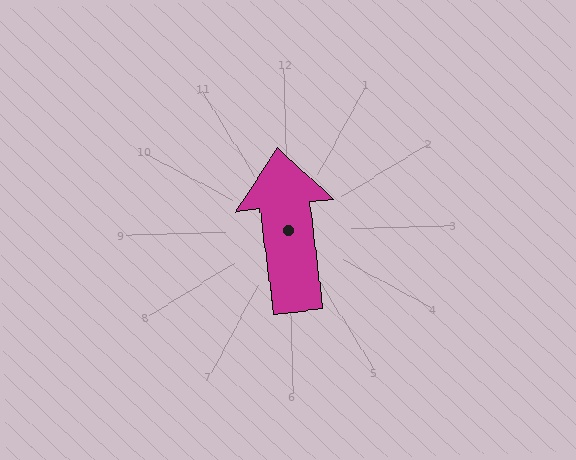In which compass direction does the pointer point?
North.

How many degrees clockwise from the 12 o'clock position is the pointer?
Approximately 354 degrees.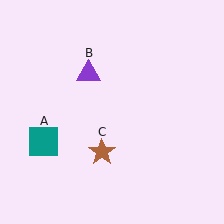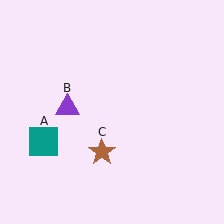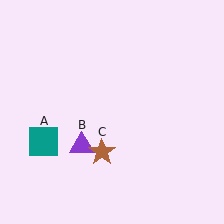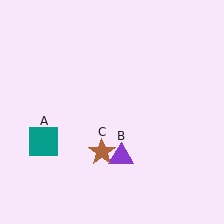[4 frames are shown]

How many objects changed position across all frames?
1 object changed position: purple triangle (object B).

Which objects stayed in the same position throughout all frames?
Teal square (object A) and brown star (object C) remained stationary.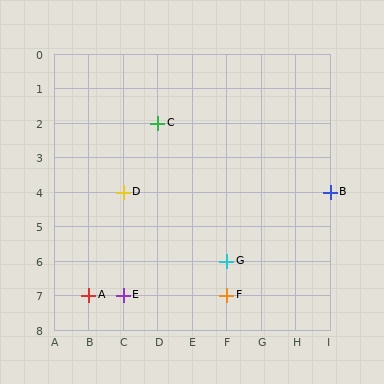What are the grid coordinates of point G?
Point G is at grid coordinates (F, 6).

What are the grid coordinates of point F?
Point F is at grid coordinates (F, 7).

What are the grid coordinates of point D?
Point D is at grid coordinates (C, 4).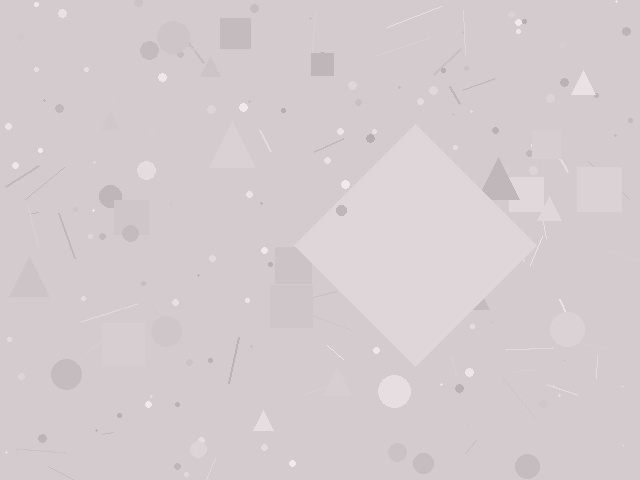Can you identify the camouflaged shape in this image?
The camouflaged shape is a diamond.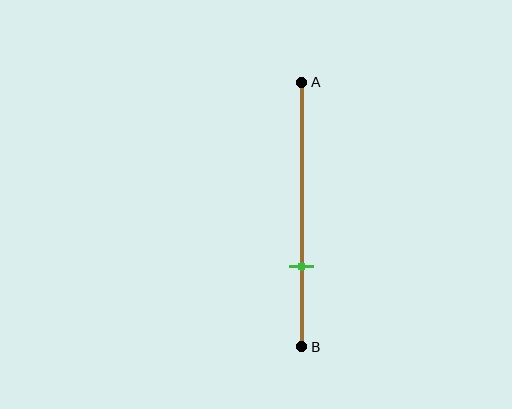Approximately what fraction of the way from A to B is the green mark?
The green mark is approximately 70% of the way from A to B.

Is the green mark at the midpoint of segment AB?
No, the mark is at about 70% from A, not at the 50% midpoint.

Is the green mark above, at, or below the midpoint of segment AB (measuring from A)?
The green mark is below the midpoint of segment AB.